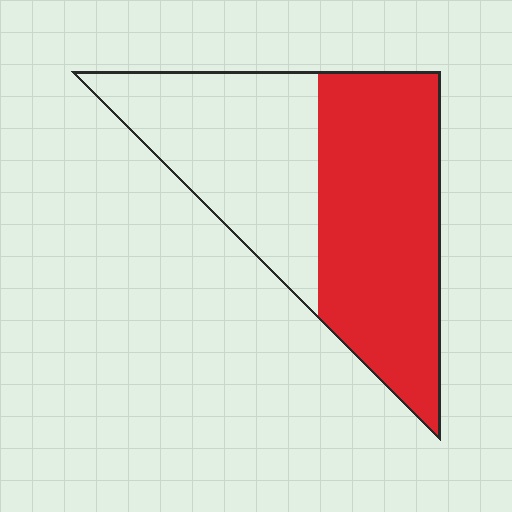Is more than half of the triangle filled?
Yes.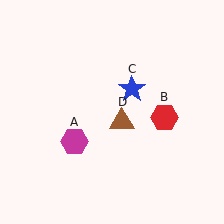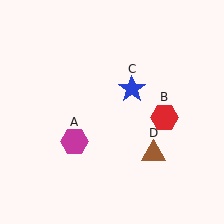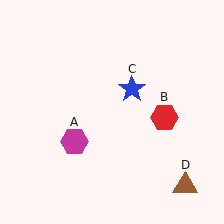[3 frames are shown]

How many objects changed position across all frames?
1 object changed position: brown triangle (object D).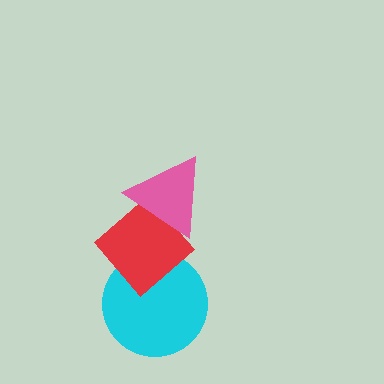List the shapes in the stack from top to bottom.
From top to bottom: the pink triangle, the red diamond, the cyan circle.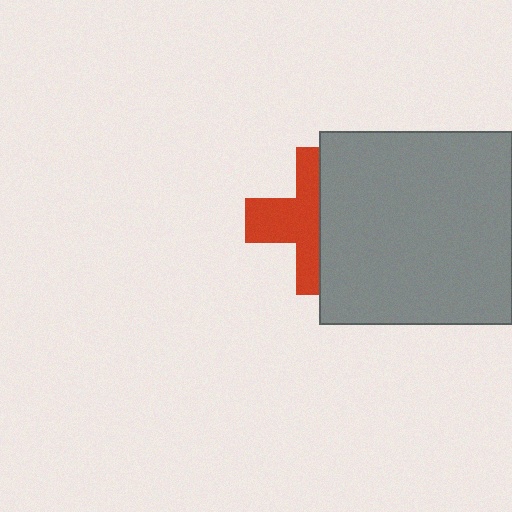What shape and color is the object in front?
The object in front is a gray square.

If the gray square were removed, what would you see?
You would see the complete red cross.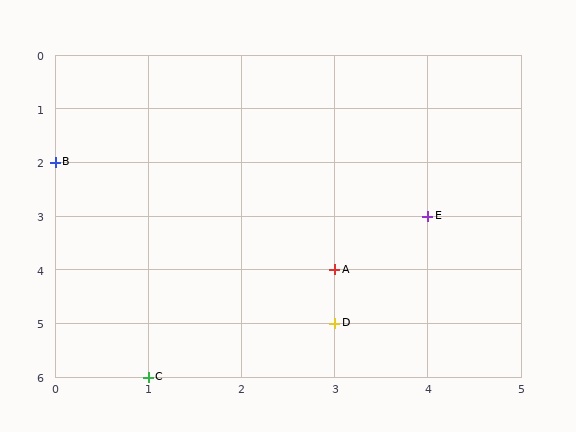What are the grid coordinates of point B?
Point B is at grid coordinates (0, 2).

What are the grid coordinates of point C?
Point C is at grid coordinates (1, 6).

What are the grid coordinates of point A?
Point A is at grid coordinates (3, 4).